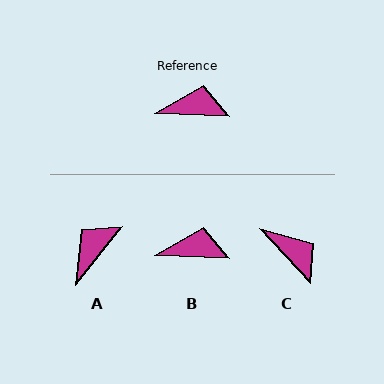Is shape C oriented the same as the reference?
No, it is off by about 45 degrees.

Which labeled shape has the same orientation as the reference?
B.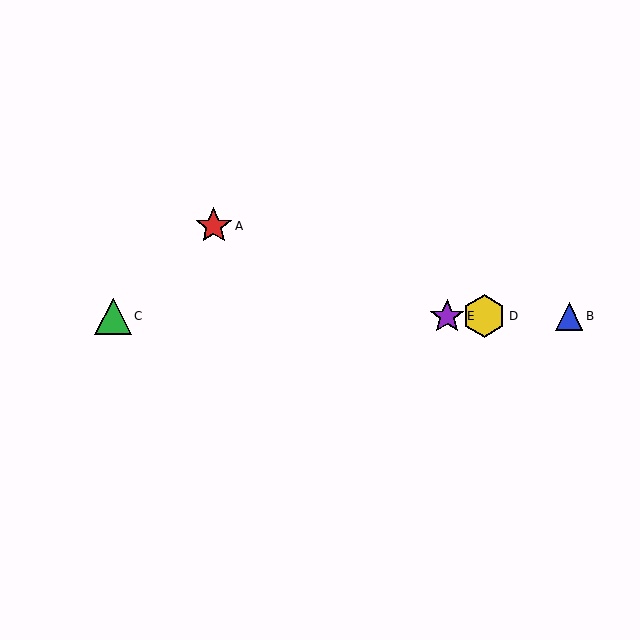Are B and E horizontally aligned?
Yes, both are at y≈316.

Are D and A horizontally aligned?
No, D is at y≈316 and A is at y≈226.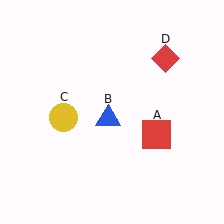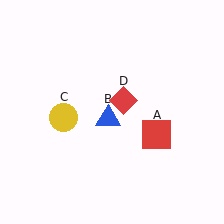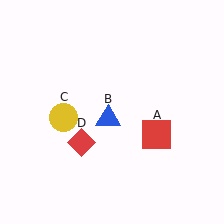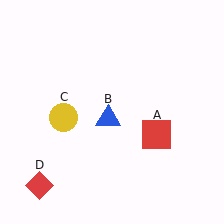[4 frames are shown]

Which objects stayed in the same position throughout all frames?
Red square (object A) and blue triangle (object B) and yellow circle (object C) remained stationary.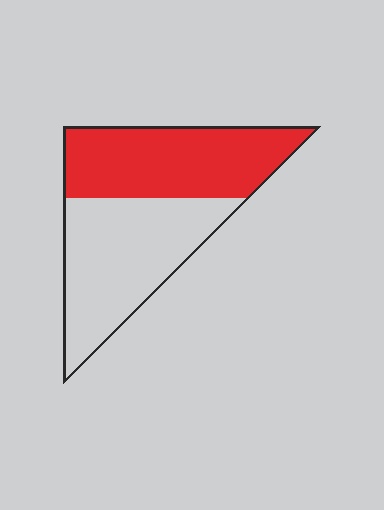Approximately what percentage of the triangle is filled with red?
Approximately 50%.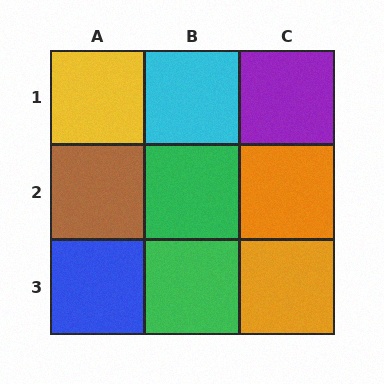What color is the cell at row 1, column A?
Yellow.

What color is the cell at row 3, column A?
Blue.